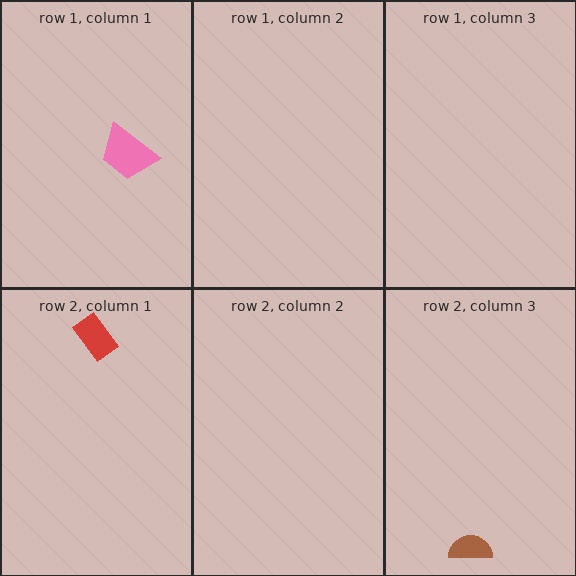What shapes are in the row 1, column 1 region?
The pink trapezoid.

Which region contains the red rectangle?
The row 2, column 1 region.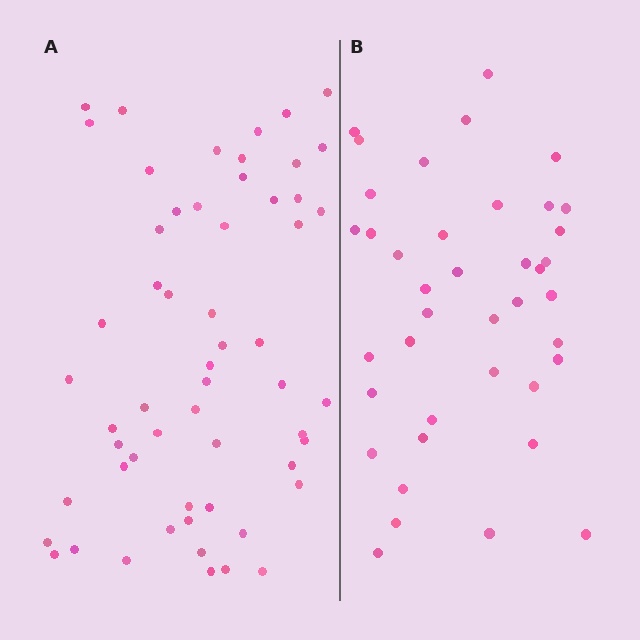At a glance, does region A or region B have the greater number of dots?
Region A (the left region) has more dots.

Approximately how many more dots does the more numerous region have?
Region A has approximately 15 more dots than region B.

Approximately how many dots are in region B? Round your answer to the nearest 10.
About 40 dots.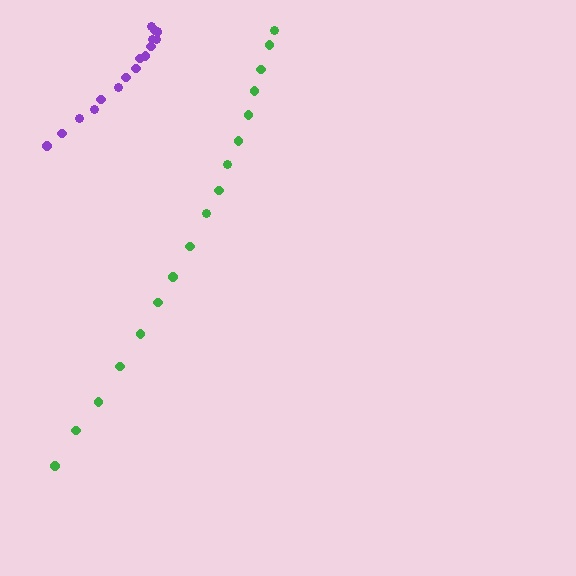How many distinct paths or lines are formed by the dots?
There are 2 distinct paths.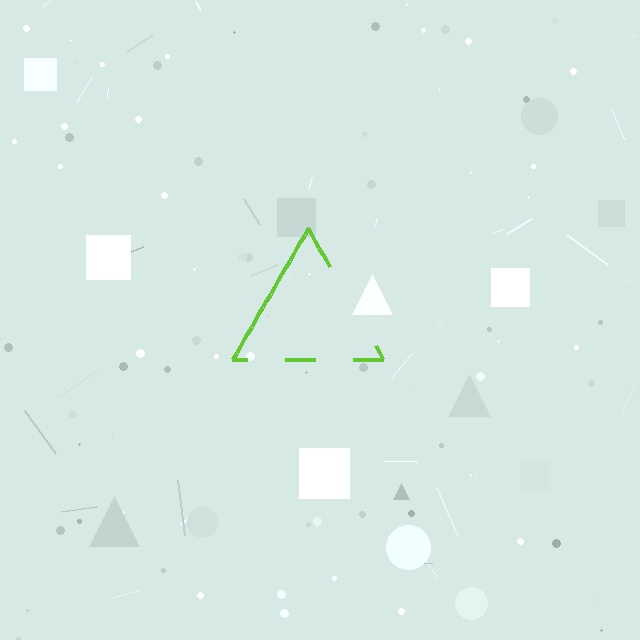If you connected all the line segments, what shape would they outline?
They would outline a triangle.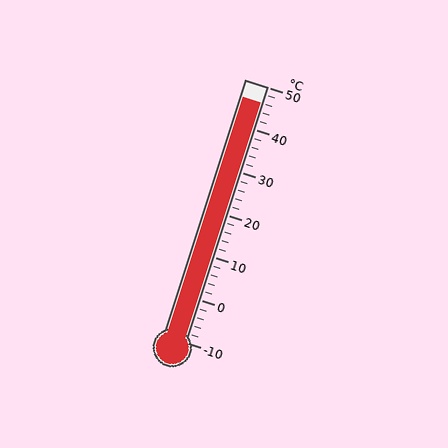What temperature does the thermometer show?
The thermometer shows approximately 46°C.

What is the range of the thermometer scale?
The thermometer scale ranges from -10°C to 50°C.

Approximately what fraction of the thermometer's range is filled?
The thermometer is filled to approximately 95% of its range.